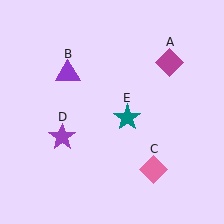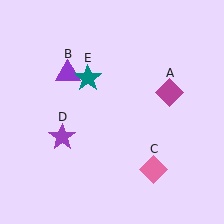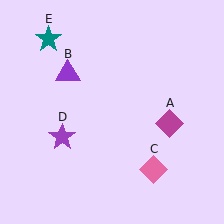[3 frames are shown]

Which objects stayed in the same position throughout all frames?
Purple triangle (object B) and pink diamond (object C) and purple star (object D) remained stationary.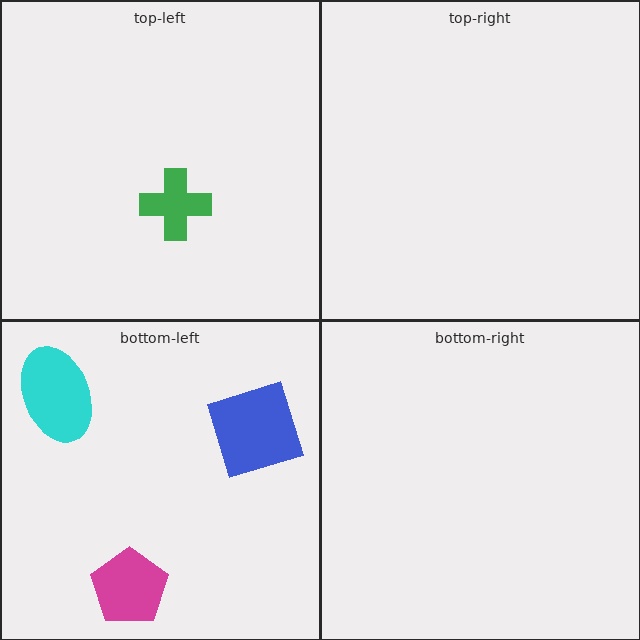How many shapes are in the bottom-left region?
3.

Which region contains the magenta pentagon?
The bottom-left region.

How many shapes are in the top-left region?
1.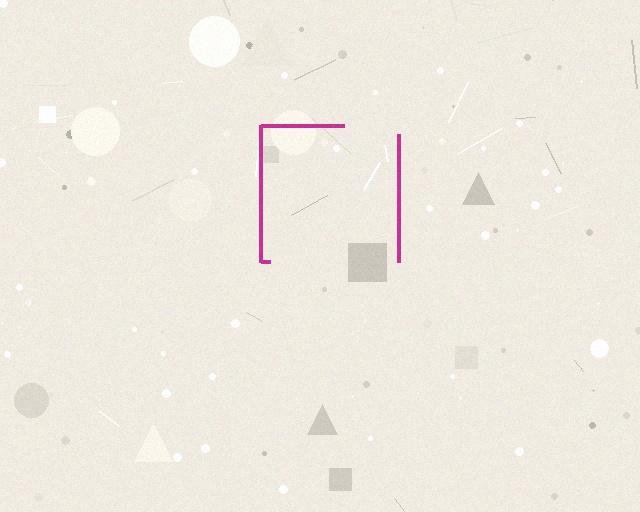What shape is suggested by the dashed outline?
The dashed outline suggests a square.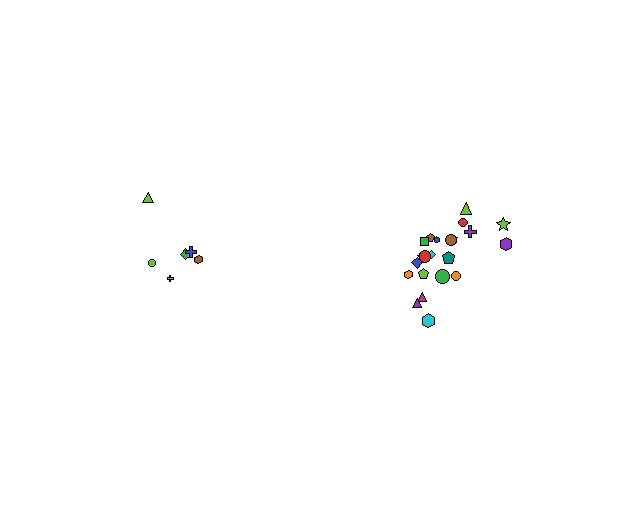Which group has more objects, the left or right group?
The right group.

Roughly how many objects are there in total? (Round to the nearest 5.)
Roughly 30 objects in total.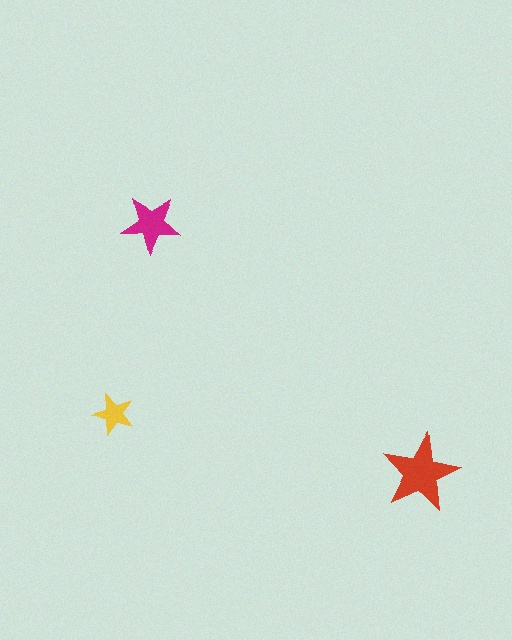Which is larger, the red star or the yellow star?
The red one.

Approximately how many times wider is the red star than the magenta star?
About 1.5 times wider.